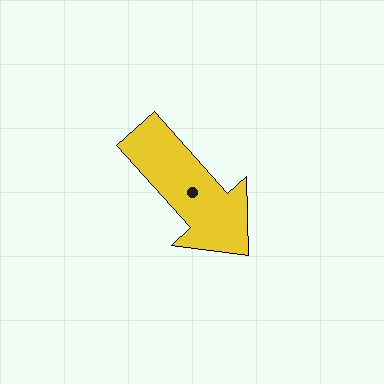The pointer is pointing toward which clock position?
Roughly 5 o'clock.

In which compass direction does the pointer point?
Southeast.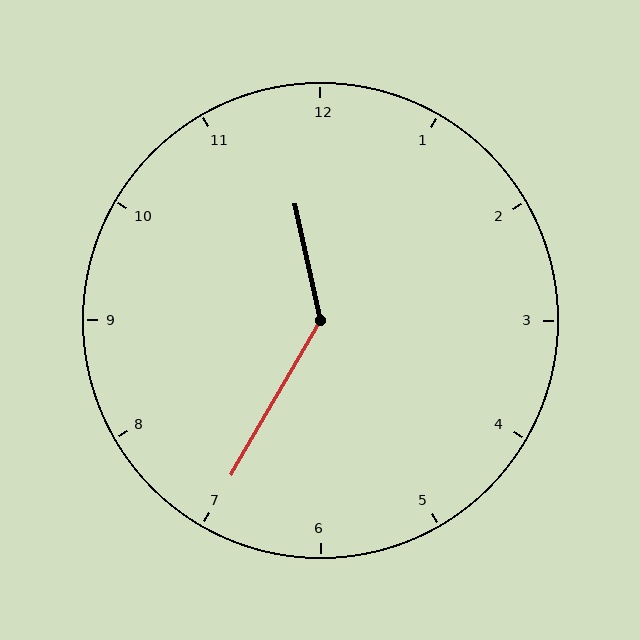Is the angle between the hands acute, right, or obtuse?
It is obtuse.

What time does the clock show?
11:35.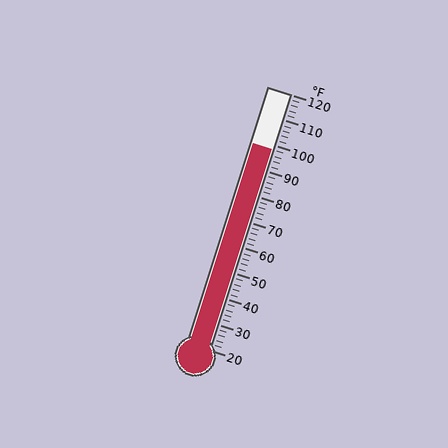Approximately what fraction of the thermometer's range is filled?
The thermometer is filled to approximately 80% of its range.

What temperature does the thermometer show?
The thermometer shows approximately 98°F.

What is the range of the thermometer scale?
The thermometer scale ranges from 20°F to 120°F.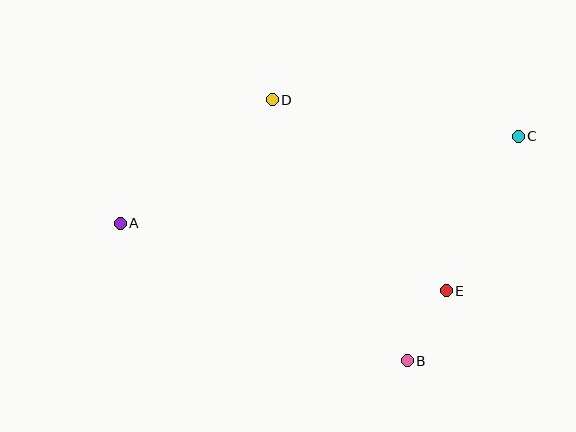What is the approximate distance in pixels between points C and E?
The distance between C and E is approximately 171 pixels.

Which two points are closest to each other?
Points B and E are closest to each other.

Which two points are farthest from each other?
Points A and C are farthest from each other.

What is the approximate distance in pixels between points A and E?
The distance between A and E is approximately 333 pixels.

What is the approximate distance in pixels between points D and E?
The distance between D and E is approximately 258 pixels.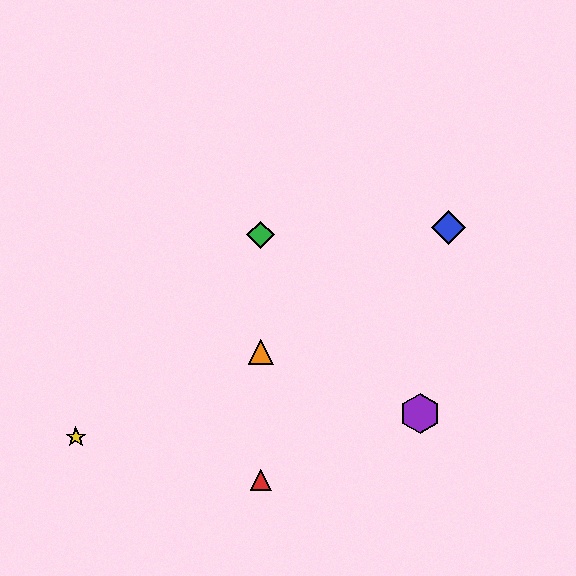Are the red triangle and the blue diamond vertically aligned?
No, the red triangle is at x≈261 and the blue diamond is at x≈448.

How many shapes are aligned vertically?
3 shapes (the red triangle, the green diamond, the orange triangle) are aligned vertically.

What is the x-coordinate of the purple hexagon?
The purple hexagon is at x≈420.